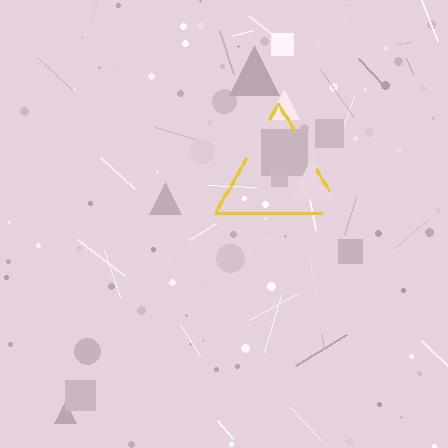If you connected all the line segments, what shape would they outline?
They would outline a triangle.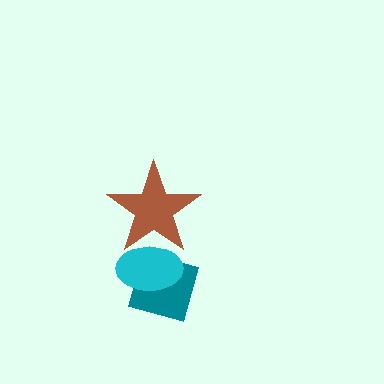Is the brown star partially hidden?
No, no other shape covers it.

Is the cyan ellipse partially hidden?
Yes, it is partially covered by another shape.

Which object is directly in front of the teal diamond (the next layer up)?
The cyan ellipse is directly in front of the teal diamond.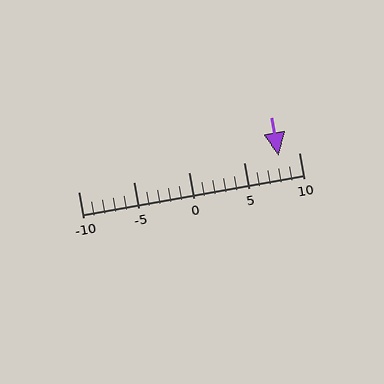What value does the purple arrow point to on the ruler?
The purple arrow points to approximately 8.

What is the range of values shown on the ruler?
The ruler shows values from -10 to 10.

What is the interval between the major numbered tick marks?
The major tick marks are spaced 5 units apart.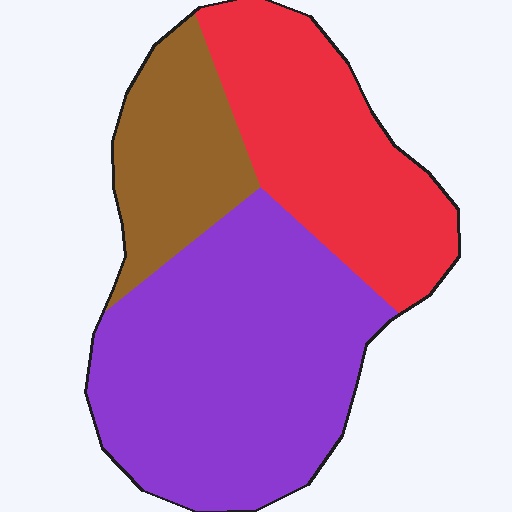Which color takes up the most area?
Purple, at roughly 50%.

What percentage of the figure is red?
Red covers around 30% of the figure.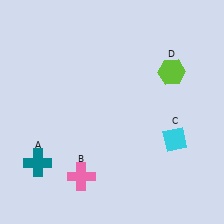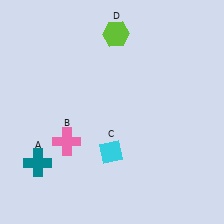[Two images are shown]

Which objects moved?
The objects that moved are: the pink cross (B), the cyan diamond (C), the lime hexagon (D).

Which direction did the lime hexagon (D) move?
The lime hexagon (D) moved left.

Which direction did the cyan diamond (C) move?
The cyan diamond (C) moved left.